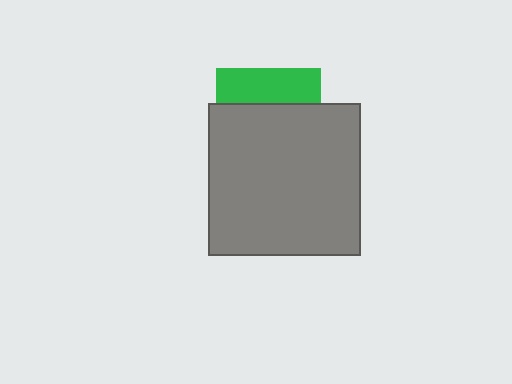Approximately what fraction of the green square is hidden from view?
Roughly 66% of the green square is hidden behind the gray square.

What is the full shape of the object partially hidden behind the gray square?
The partially hidden object is a green square.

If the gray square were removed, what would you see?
You would see the complete green square.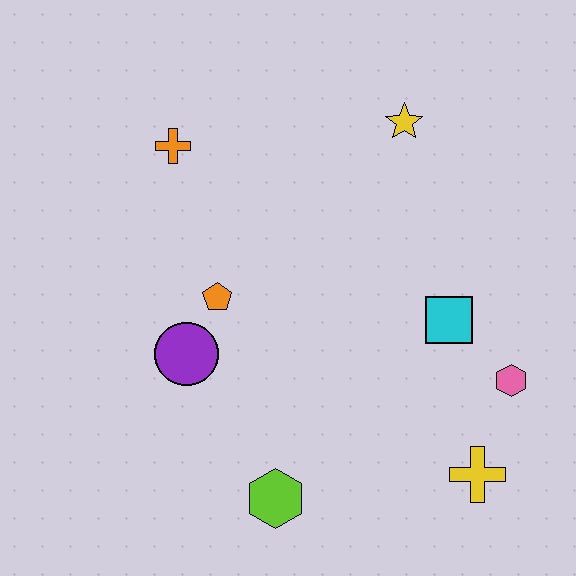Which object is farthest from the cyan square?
The orange cross is farthest from the cyan square.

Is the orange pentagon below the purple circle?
No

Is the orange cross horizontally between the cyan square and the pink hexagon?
No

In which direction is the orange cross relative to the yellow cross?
The orange cross is above the yellow cross.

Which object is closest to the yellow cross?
The pink hexagon is closest to the yellow cross.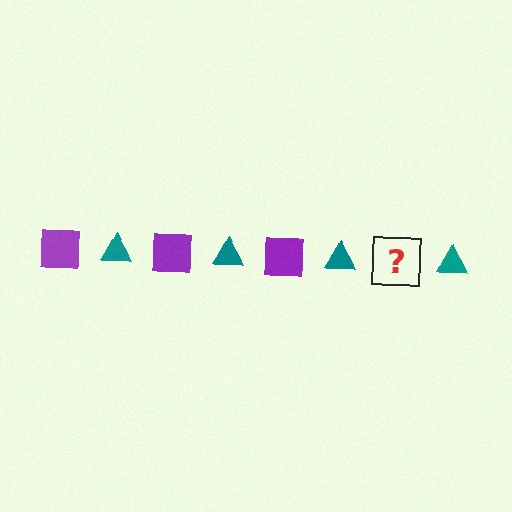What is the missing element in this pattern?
The missing element is a purple square.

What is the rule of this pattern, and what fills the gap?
The rule is that the pattern alternates between purple square and teal triangle. The gap should be filled with a purple square.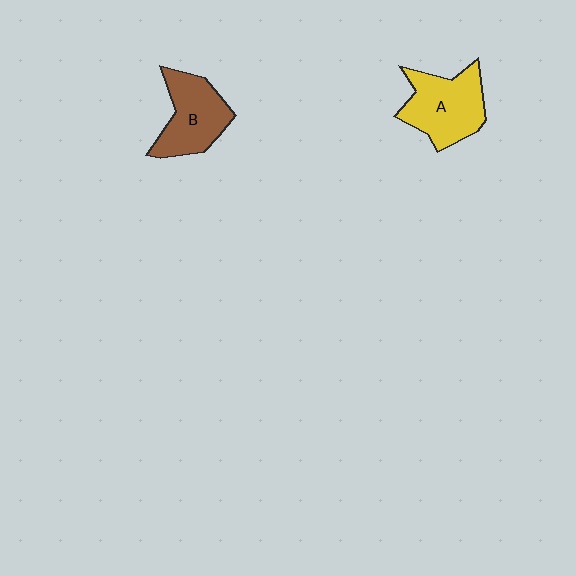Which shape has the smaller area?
Shape B (brown).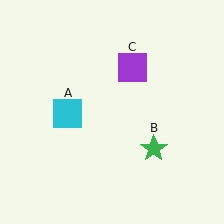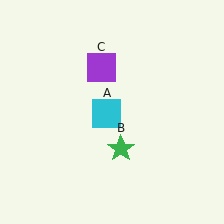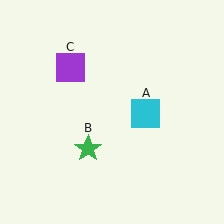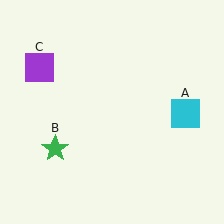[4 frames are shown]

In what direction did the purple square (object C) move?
The purple square (object C) moved left.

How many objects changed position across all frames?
3 objects changed position: cyan square (object A), green star (object B), purple square (object C).